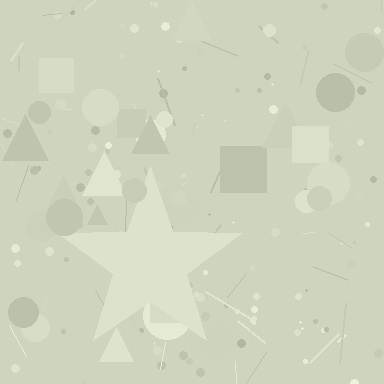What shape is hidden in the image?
A star is hidden in the image.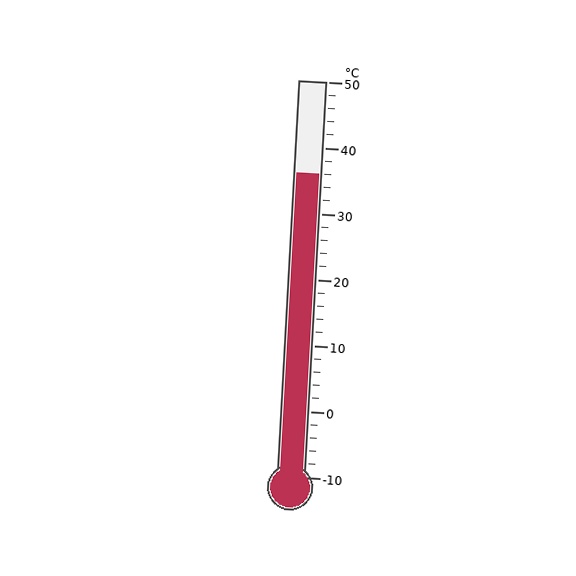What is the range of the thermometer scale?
The thermometer scale ranges from -10°C to 50°C.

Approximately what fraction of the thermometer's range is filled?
The thermometer is filled to approximately 75% of its range.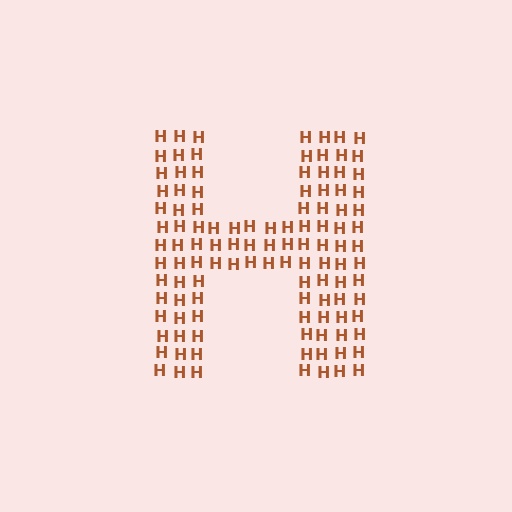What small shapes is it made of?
It is made of small letter H's.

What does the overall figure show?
The overall figure shows the letter H.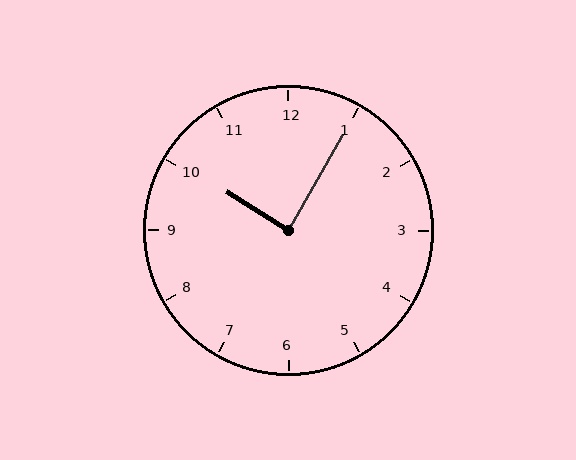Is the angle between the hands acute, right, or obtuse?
It is right.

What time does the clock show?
10:05.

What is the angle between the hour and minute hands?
Approximately 88 degrees.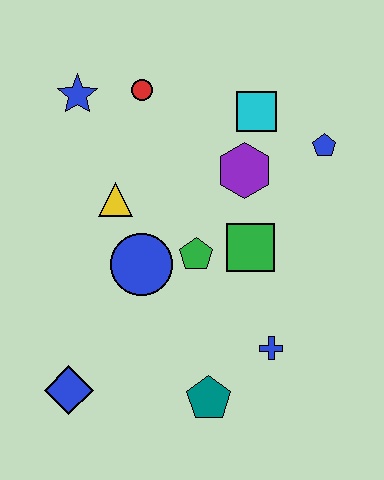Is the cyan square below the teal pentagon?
No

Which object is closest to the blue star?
The red circle is closest to the blue star.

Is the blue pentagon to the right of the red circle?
Yes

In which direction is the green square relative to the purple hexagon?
The green square is below the purple hexagon.